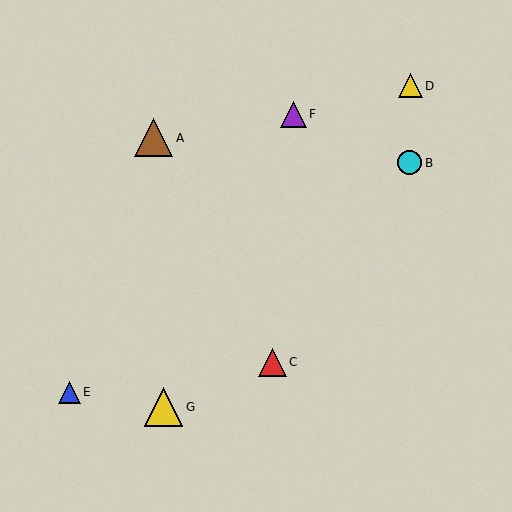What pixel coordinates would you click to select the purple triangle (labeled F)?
Click at (293, 114) to select the purple triangle F.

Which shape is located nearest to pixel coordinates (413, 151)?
The cyan circle (labeled B) at (410, 163) is nearest to that location.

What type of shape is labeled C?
Shape C is a red triangle.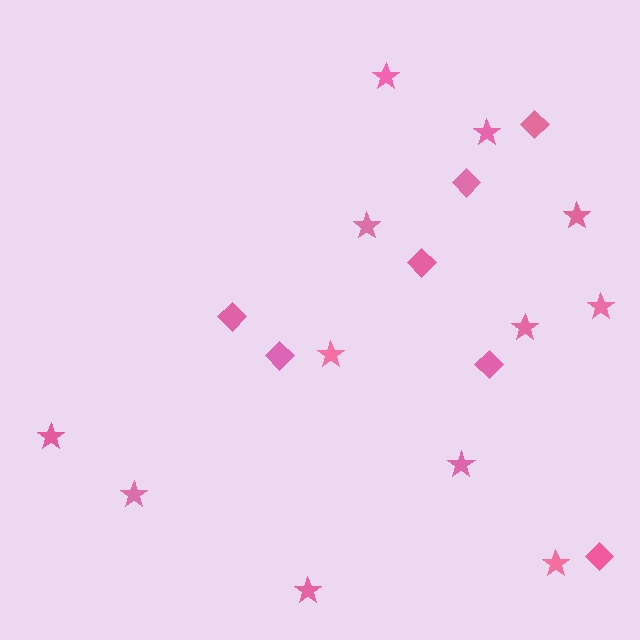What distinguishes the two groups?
There are 2 groups: one group of diamonds (7) and one group of stars (12).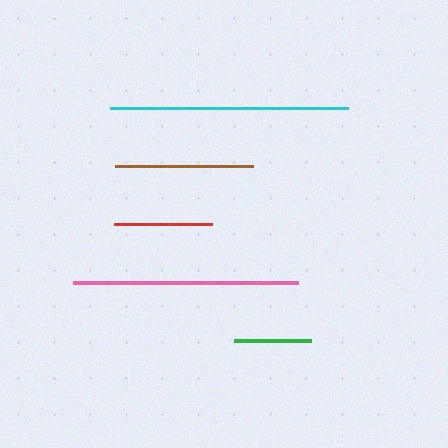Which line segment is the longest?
The cyan line is the longest at approximately 238 pixels.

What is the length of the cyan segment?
The cyan segment is approximately 238 pixels long.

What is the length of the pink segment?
The pink segment is approximately 225 pixels long.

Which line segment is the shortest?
The green line is the shortest at approximately 78 pixels.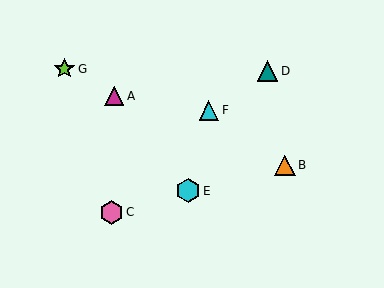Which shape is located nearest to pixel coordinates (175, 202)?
The cyan hexagon (labeled E) at (188, 191) is nearest to that location.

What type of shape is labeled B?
Shape B is an orange triangle.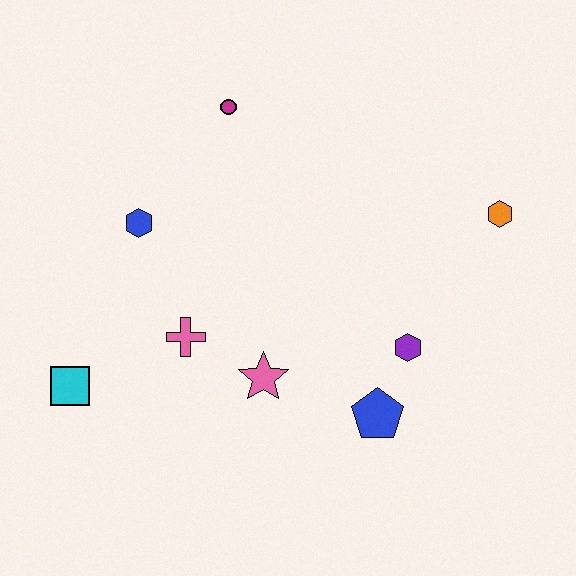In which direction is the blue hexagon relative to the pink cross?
The blue hexagon is above the pink cross.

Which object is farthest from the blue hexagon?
The orange hexagon is farthest from the blue hexagon.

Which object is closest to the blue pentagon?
The purple hexagon is closest to the blue pentagon.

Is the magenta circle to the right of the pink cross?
Yes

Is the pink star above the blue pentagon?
Yes